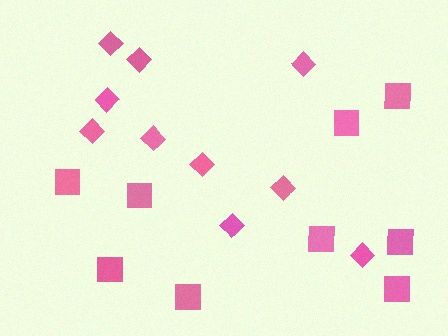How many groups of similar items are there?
There are 2 groups: one group of diamonds (10) and one group of squares (9).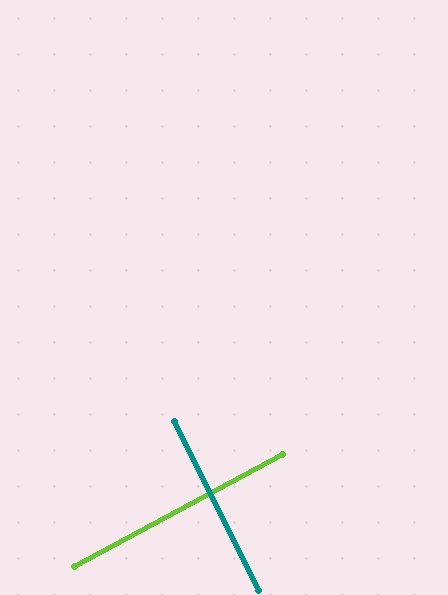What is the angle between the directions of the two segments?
Approximately 88 degrees.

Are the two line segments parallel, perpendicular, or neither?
Perpendicular — they meet at approximately 88°.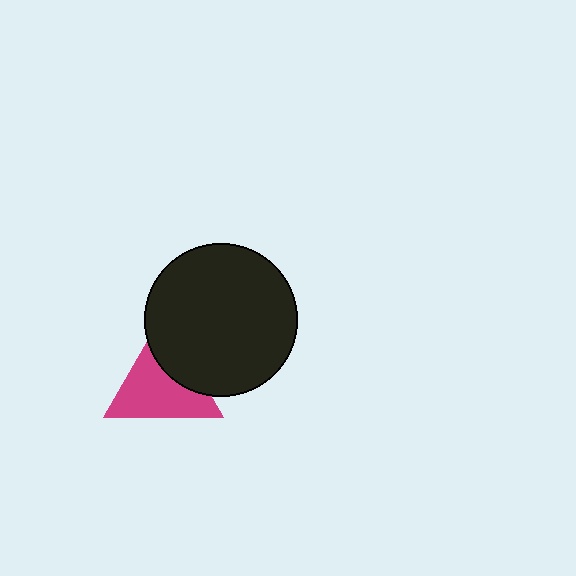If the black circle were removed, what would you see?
You would see the complete magenta triangle.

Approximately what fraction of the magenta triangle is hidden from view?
Roughly 33% of the magenta triangle is hidden behind the black circle.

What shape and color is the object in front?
The object in front is a black circle.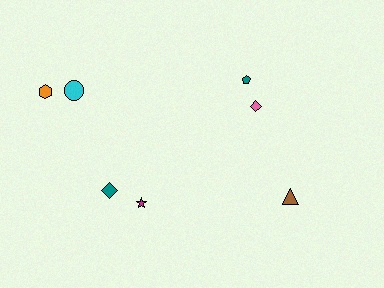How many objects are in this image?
There are 7 objects.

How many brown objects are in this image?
There is 1 brown object.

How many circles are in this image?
There is 1 circle.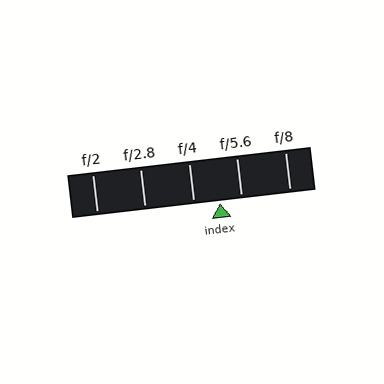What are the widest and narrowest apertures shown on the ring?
The widest aperture shown is f/2 and the narrowest is f/8.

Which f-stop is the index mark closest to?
The index mark is closest to f/5.6.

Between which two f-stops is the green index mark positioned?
The index mark is between f/4 and f/5.6.